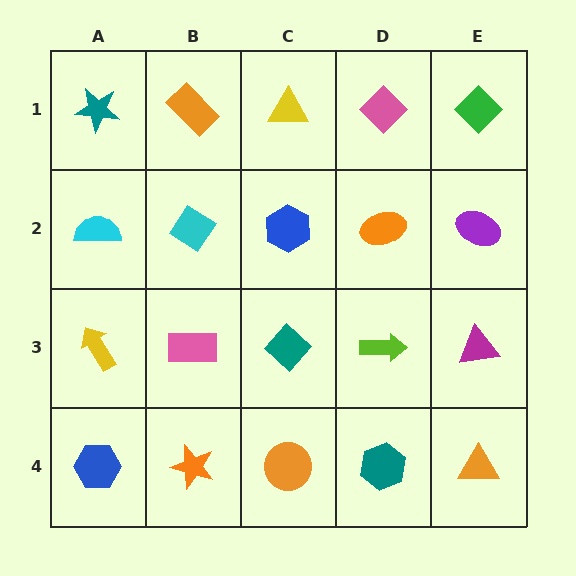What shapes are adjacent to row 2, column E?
A green diamond (row 1, column E), a magenta triangle (row 3, column E), an orange ellipse (row 2, column D).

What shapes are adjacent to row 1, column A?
A cyan semicircle (row 2, column A), an orange rectangle (row 1, column B).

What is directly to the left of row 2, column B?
A cyan semicircle.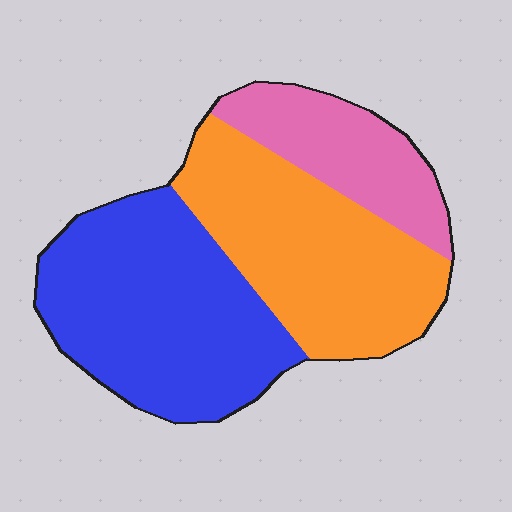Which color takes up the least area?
Pink, at roughly 20%.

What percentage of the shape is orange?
Orange covers roughly 40% of the shape.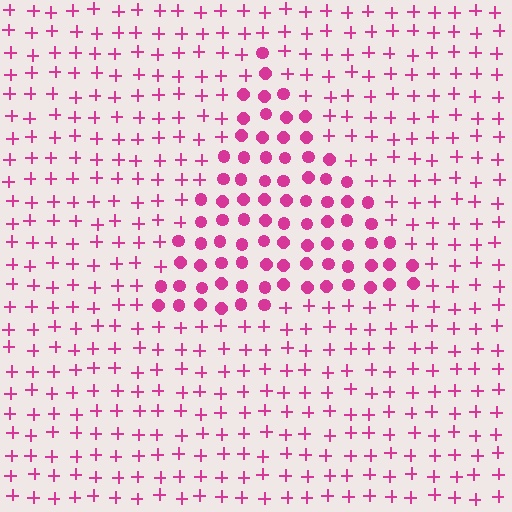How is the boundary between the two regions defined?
The boundary is defined by a change in element shape: circles inside vs. plus signs outside. All elements share the same color and spacing.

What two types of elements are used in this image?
The image uses circles inside the triangle region and plus signs outside it.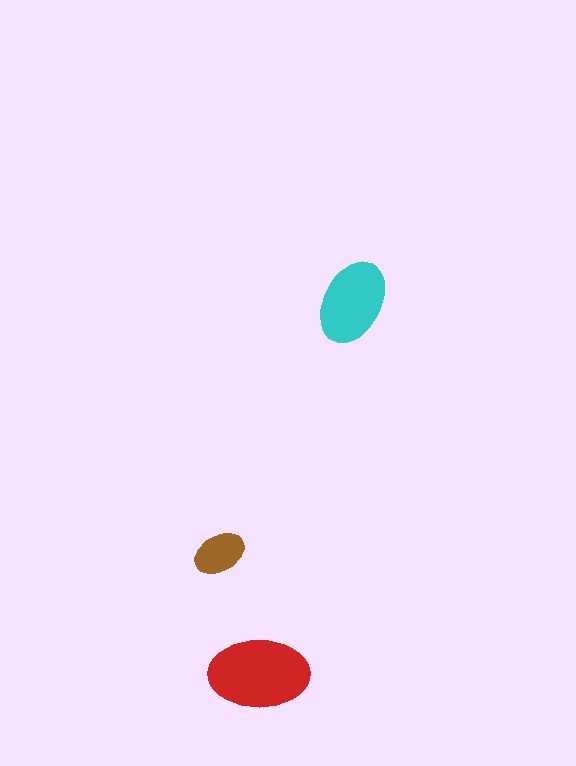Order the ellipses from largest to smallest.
the red one, the cyan one, the brown one.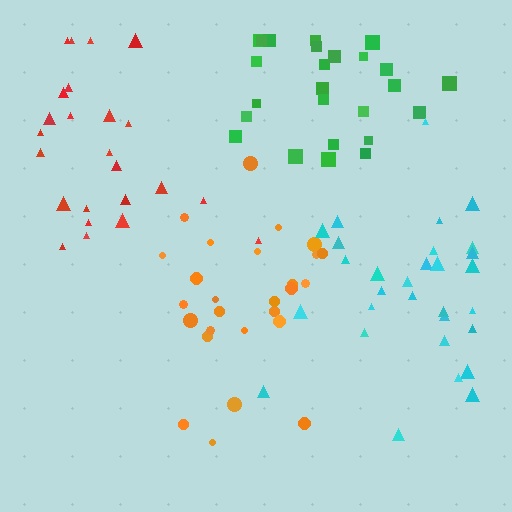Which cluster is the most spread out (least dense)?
Red.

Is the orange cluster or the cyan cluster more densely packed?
Cyan.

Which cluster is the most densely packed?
Green.